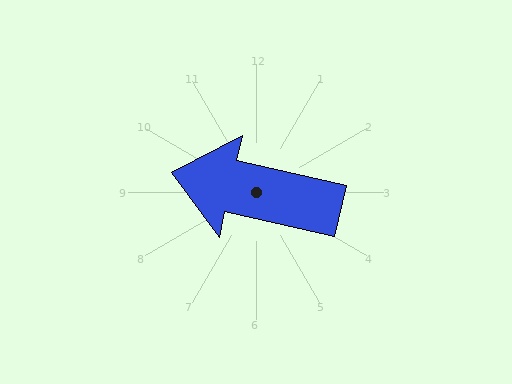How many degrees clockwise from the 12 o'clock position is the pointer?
Approximately 283 degrees.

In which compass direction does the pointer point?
West.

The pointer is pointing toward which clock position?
Roughly 9 o'clock.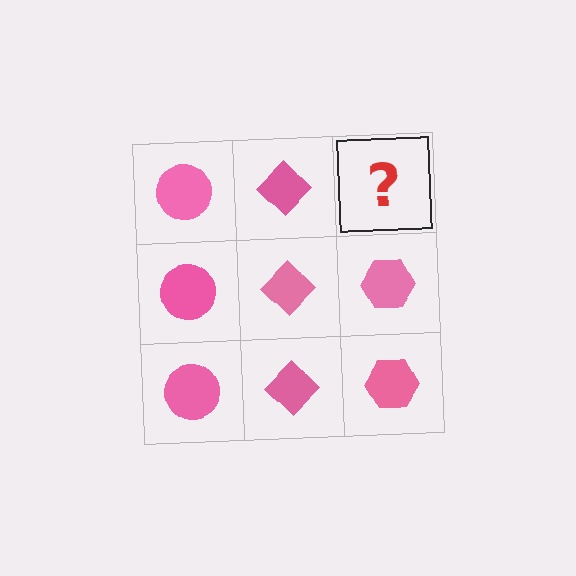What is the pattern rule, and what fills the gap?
The rule is that each column has a consistent shape. The gap should be filled with a pink hexagon.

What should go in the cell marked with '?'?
The missing cell should contain a pink hexagon.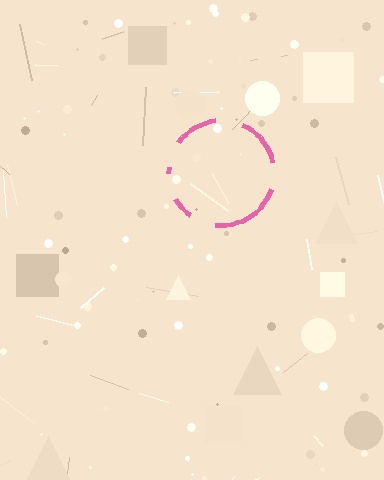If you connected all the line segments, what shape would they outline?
They would outline a circle.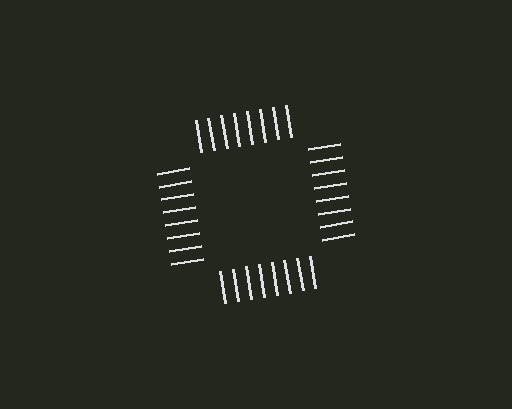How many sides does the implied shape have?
4 sides — the line-ends trace a square.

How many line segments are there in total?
32 — 8 along each of the 4 edges.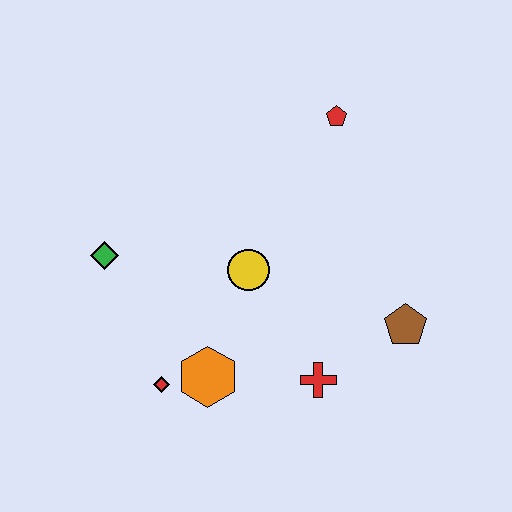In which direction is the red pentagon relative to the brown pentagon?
The red pentagon is above the brown pentagon.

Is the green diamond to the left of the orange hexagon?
Yes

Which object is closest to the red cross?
The brown pentagon is closest to the red cross.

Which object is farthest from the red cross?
The red pentagon is farthest from the red cross.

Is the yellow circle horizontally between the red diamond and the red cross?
Yes